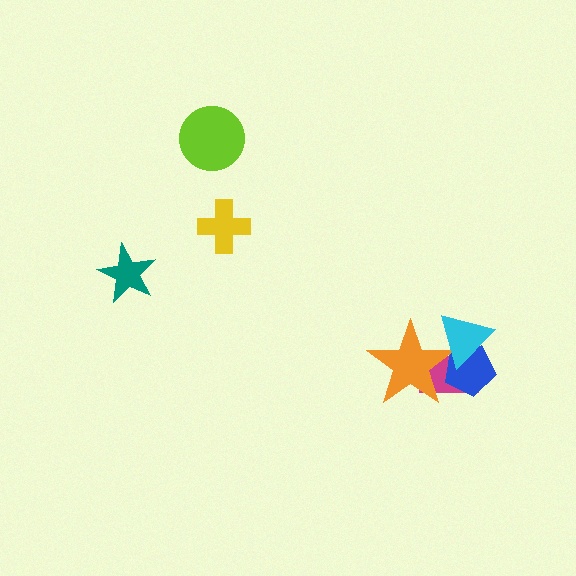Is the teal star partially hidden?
No, no other shape covers it.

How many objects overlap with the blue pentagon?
3 objects overlap with the blue pentagon.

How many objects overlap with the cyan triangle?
3 objects overlap with the cyan triangle.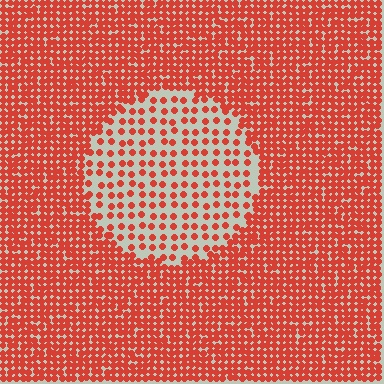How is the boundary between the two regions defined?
The boundary is defined by a change in element density (approximately 2.7x ratio). All elements are the same color, size, and shape.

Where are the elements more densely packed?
The elements are more densely packed outside the circle boundary.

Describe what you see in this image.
The image contains small red elements arranged at two different densities. A circle-shaped region is visible where the elements are less densely packed than the surrounding area.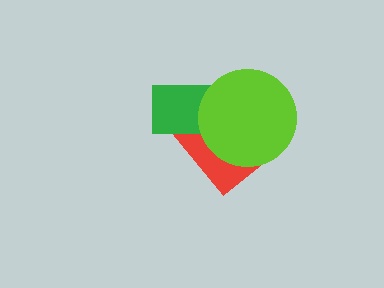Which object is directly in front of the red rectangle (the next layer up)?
The green rectangle is directly in front of the red rectangle.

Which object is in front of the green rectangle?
The lime circle is in front of the green rectangle.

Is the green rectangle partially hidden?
Yes, it is partially covered by another shape.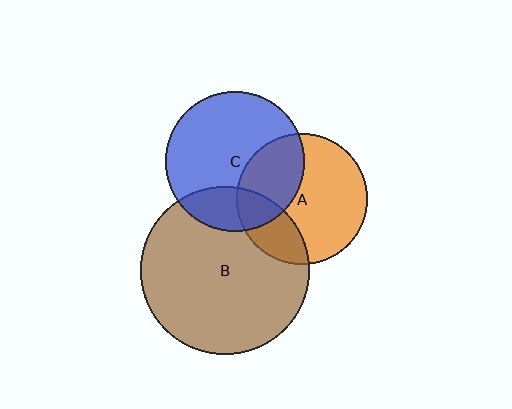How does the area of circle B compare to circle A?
Approximately 1.7 times.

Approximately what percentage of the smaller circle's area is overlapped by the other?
Approximately 20%.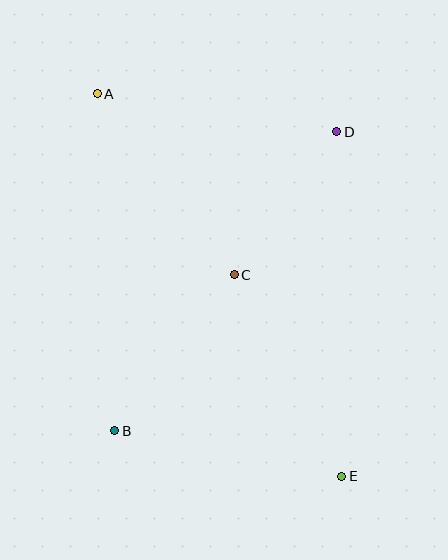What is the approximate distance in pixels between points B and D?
The distance between B and D is approximately 372 pixels.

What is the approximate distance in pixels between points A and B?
The distance between A and B is approximately 337 pixels.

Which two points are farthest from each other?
Points A and E are farthest from each other.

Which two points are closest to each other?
Points C and D are closest to each other.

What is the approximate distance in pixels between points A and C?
The distance between A and C is approximately 227 pixels.